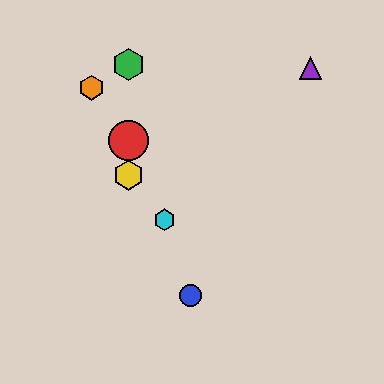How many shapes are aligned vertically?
3 shapes (the red circle, the green hexagon, the yellow hexagon) are aligned vertically.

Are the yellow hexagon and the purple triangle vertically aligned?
No, the yellow hexagon is at x≈128 and the purple triangle is at x≈310.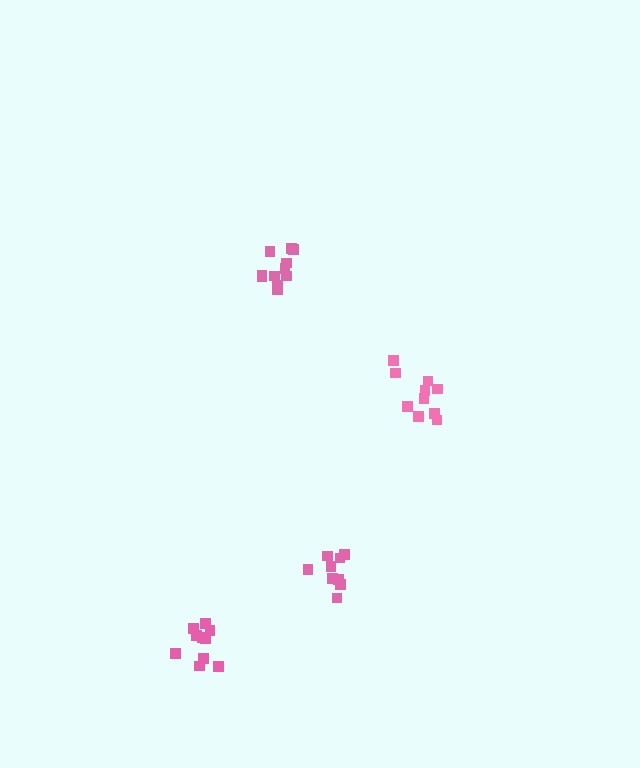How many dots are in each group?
Group 1: 10 dots, Group 2: 11 dots, Group 3: 9 dots, Group 4: 10 dots (40 total).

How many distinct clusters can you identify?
There are 4 distinct clusters.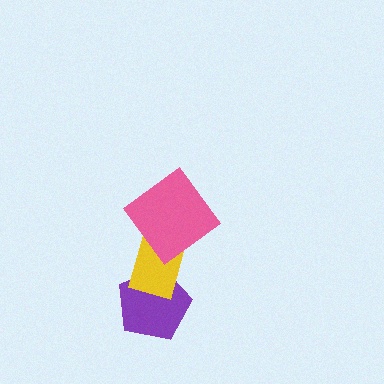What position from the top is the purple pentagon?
The purple pentagon is 3rd from the top.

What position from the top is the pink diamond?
The pink diamond is 1st from the top.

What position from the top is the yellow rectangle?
The yellow rectangle is 2nd from the top.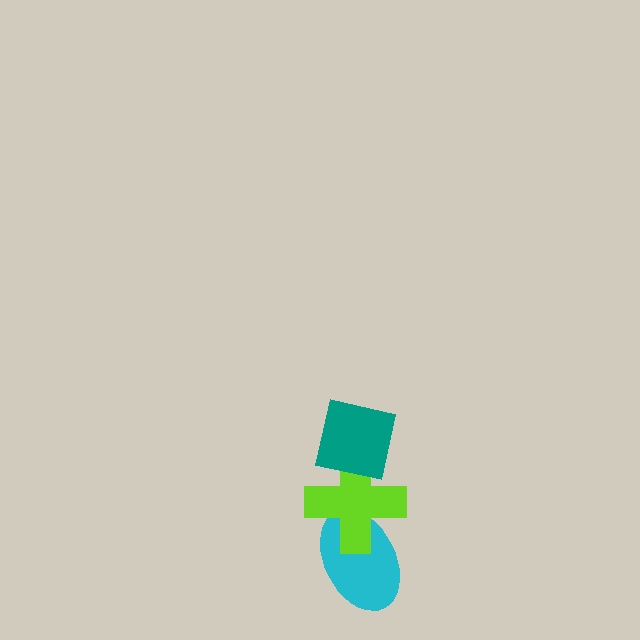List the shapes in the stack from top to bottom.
From top to bottom: the teal square, the lime cross, the cyan ellipse.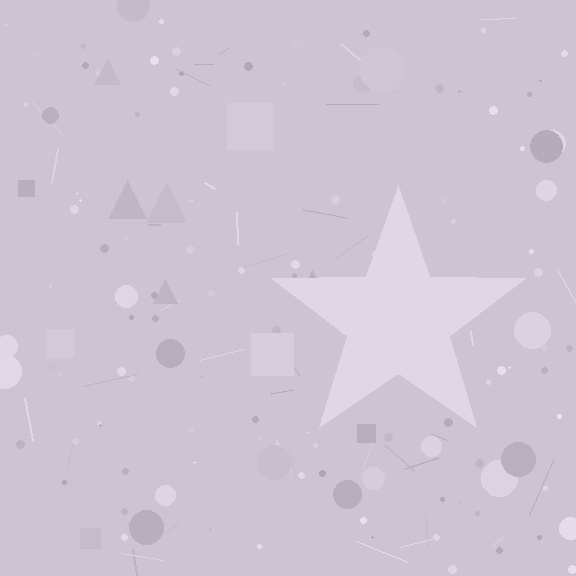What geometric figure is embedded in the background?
A star is embedded in the background.